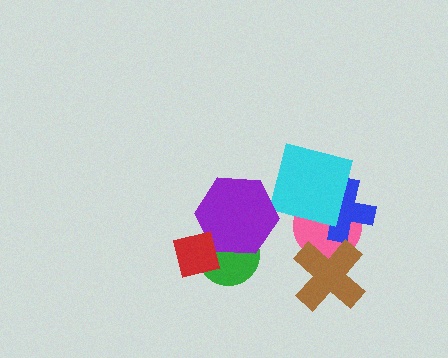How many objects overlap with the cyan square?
3 objects overlap with the cyan square.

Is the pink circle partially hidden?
Yes, it is partially covered by another shape.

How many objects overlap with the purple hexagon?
3 objects overlap with the purple hexagon.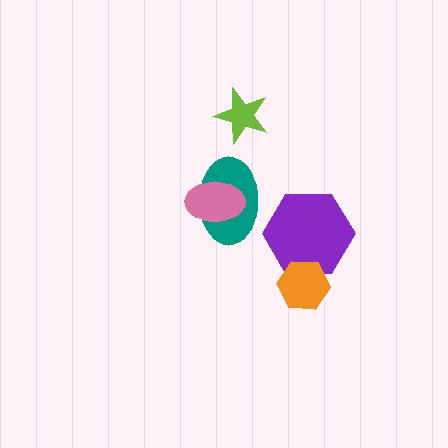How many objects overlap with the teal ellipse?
1 object overlaps with the teal ellipse.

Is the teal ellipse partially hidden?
Yes, it is partially covered by another shape.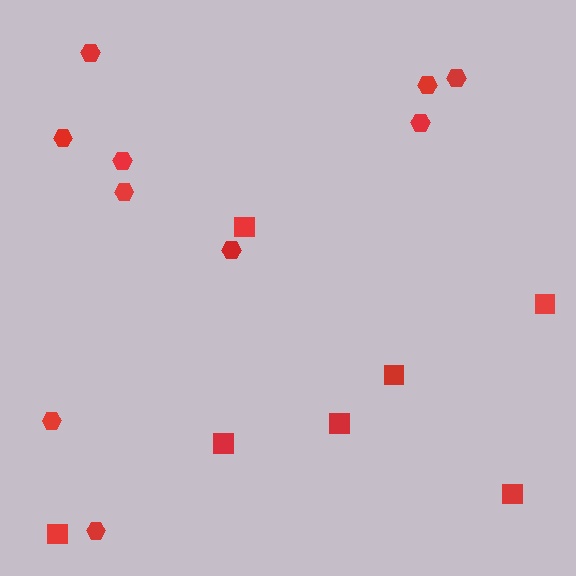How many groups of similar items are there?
There are 2 groups: one group of hexagons (10) and one group of squares (7).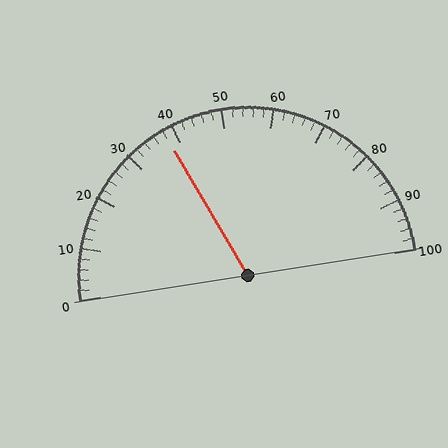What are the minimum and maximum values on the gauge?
The gauge ranges from 0 to 100.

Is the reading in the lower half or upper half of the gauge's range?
The reading is in the lower half of the range (0 to 100).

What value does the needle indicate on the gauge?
The needle indicates approximately 38.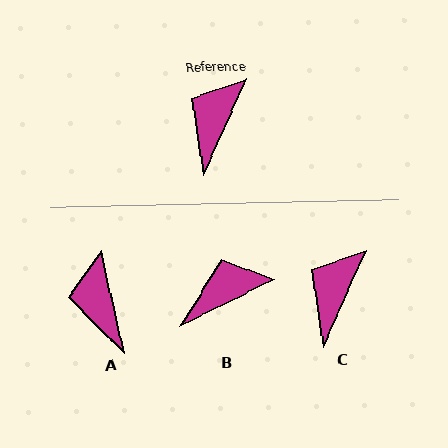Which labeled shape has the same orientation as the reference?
C.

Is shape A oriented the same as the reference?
No, it is off by about 37 degrees.